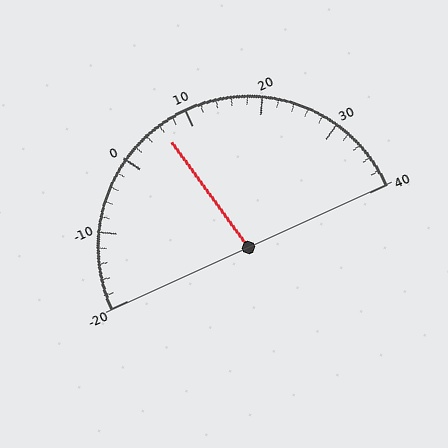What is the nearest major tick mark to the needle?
The nearest major tick mark is 10.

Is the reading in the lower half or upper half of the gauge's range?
The reading is in the lower half of the range (-20 to 40).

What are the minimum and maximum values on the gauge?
The gauge ranges from -20 to 40.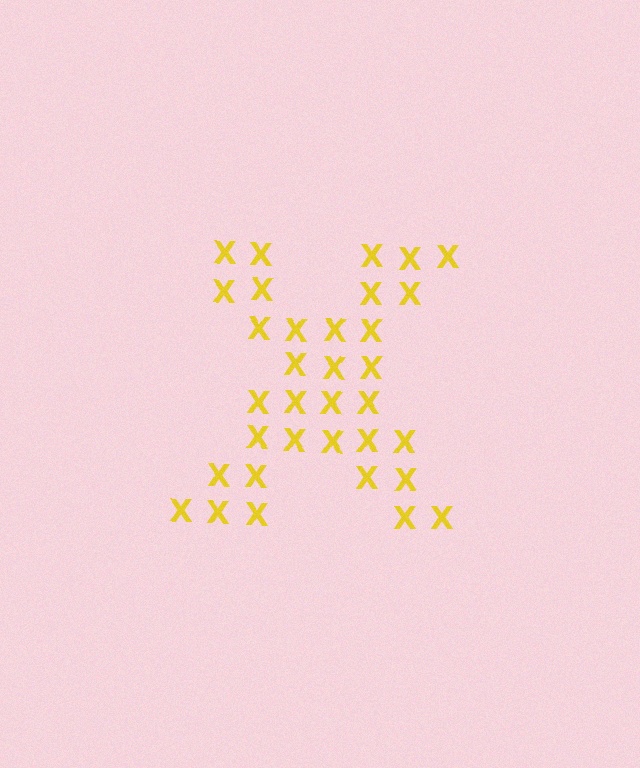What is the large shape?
The large shape is the letter X.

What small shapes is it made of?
It is made of small letter X's.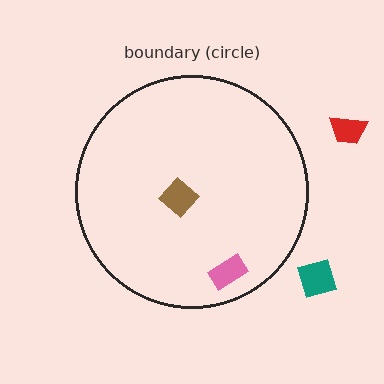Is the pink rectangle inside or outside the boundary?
Inside.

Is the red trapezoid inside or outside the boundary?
Outside.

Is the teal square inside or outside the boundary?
Outside.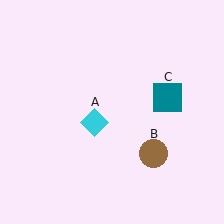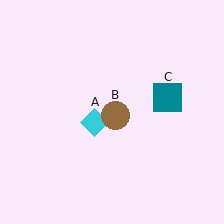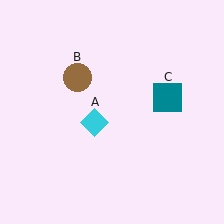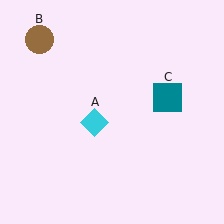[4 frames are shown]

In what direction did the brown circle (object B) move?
The brown circle (object B) moved up and to the left.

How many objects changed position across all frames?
1 object changed position: brown circle (object B).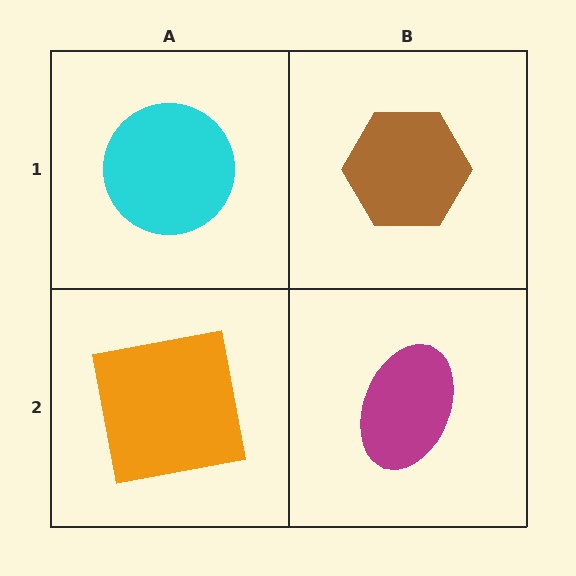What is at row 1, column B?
A brown hexagon.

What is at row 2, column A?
An orange square.